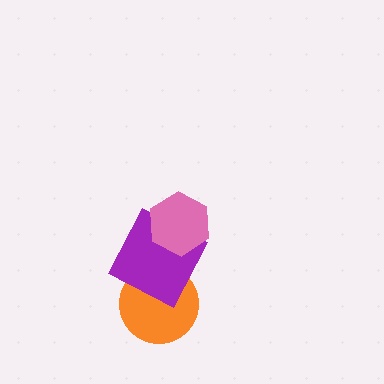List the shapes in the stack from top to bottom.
From top to bottom: the pink hexagon, the purple square, the orange circle.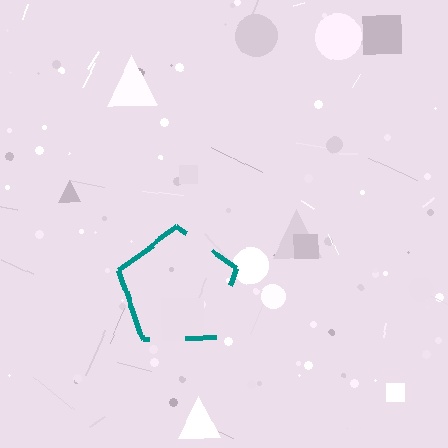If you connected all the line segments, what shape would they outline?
They would outline a pentagon.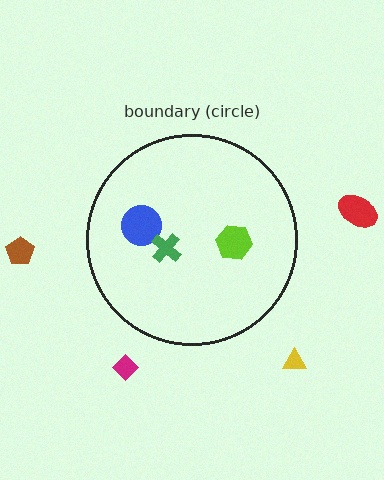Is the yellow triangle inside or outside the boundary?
Outside.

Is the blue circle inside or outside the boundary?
Inside.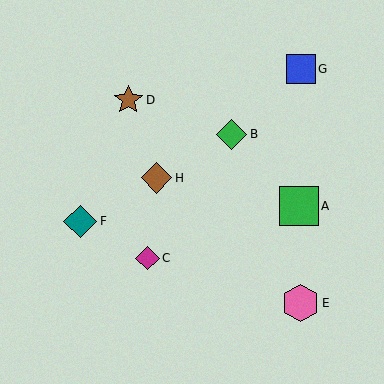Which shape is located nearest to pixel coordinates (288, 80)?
The blue square (labeled G) at (301, 69) is nearest to that location.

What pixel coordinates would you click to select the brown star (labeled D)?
Click at (128, 100) to select the brown star D.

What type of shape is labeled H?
Shape H is a brown diamond.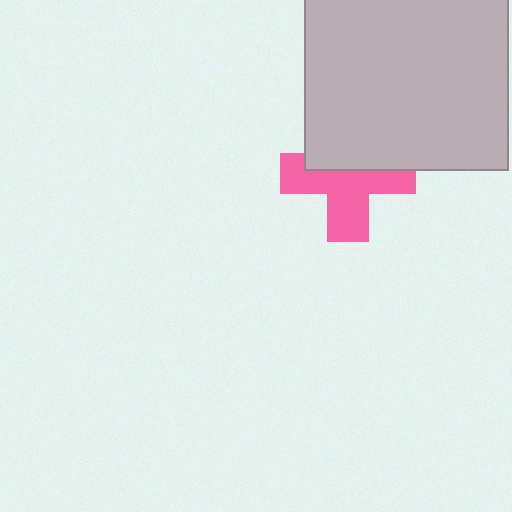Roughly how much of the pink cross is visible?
About half of it is visible (roughly 57%).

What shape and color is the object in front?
The object in front is a light gray square.